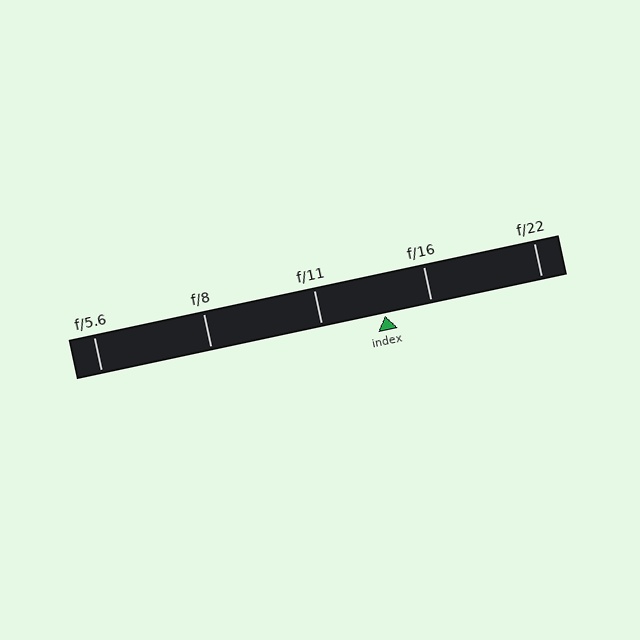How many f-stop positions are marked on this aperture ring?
There are 5 f-stop positions marked.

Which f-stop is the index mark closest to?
The index mark is closest to f/16.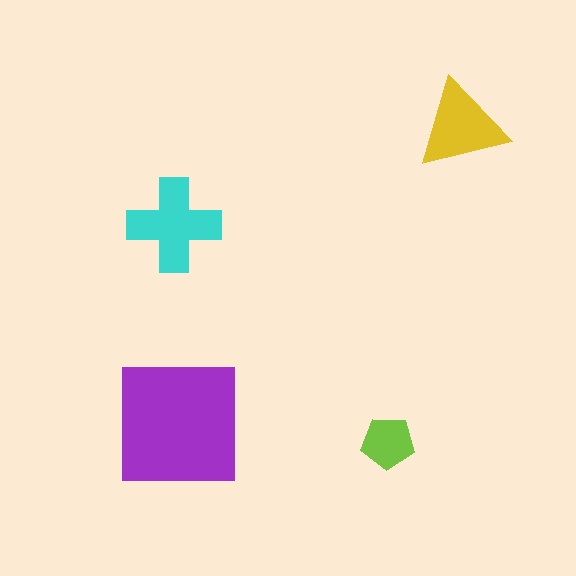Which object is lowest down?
The lime pentagon is bottommost.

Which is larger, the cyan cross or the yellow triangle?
The cyan cross.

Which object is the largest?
The purple square.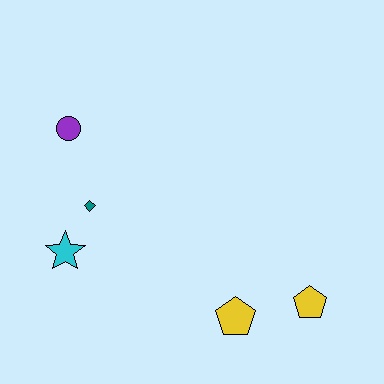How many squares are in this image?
There are no squares.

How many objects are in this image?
There are 5 objects.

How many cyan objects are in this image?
There is 1 cyan object.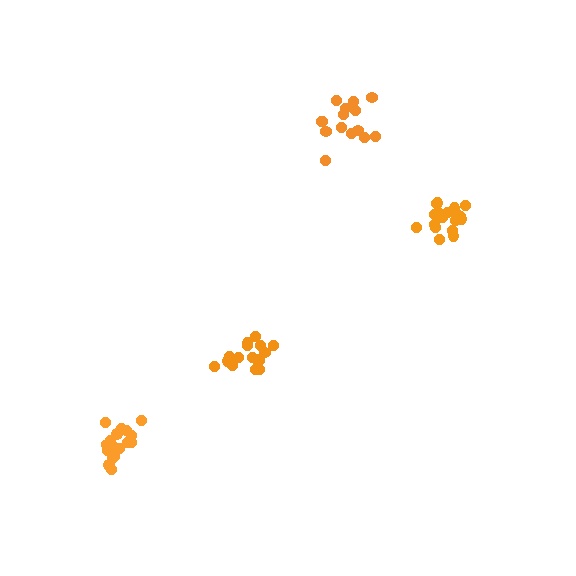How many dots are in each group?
Group 1: 19 dots, Group 2: 16 dots, Group 3: 15 dots, Group 4: 17 dots (67 total).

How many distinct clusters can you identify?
There are 4 distinct clusters.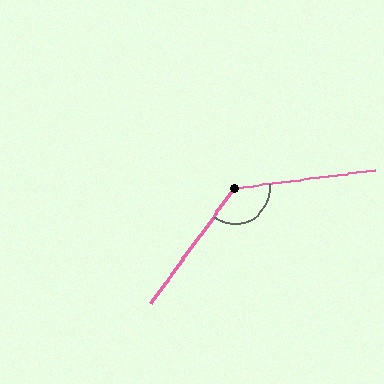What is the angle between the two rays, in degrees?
Approximately 133 degrees.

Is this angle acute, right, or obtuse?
It is obtuse.